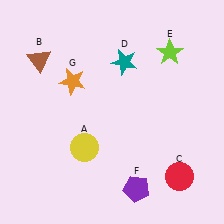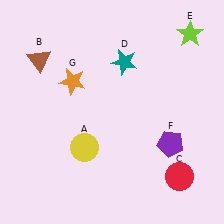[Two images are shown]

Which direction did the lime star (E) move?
The lime star (E) moved right.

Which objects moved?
The objects that moved are: the lime star (E), the purple pentagon (F).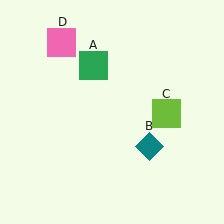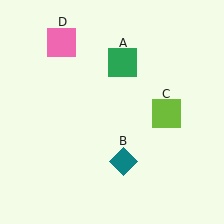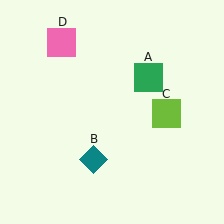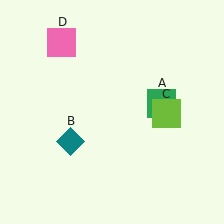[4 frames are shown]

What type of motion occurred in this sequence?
The green square (object A), teal diamond (object B) rotated clockwise around the center of the scene.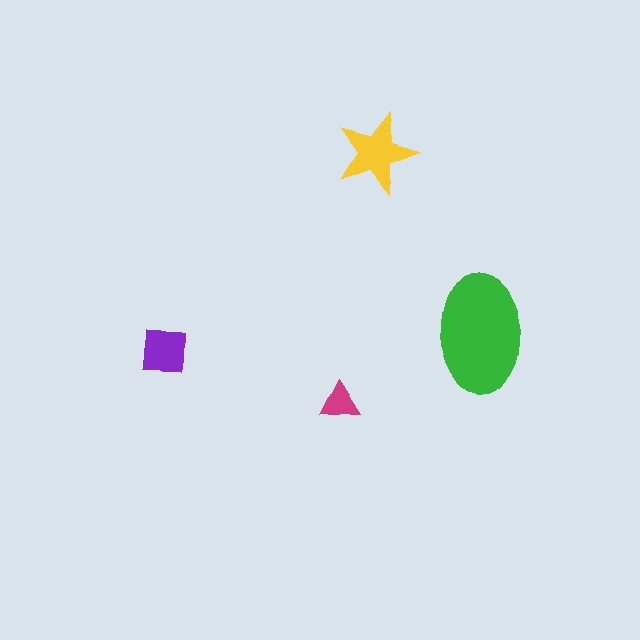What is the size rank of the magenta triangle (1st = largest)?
4th.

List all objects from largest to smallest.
The green ellipse, the yellow star, the purple square, the magenta triangle.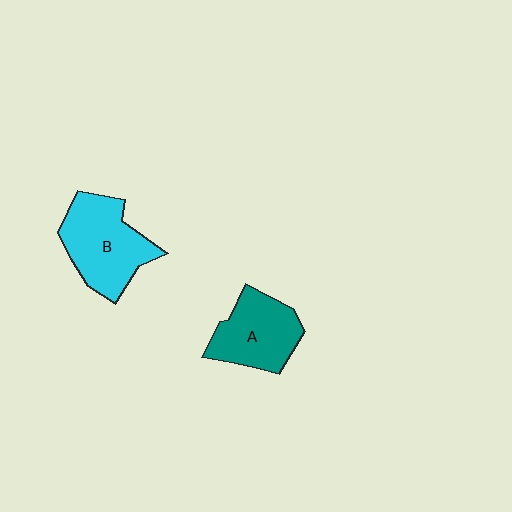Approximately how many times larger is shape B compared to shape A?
Approximately 1.2 times.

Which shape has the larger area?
Shape B (cyan).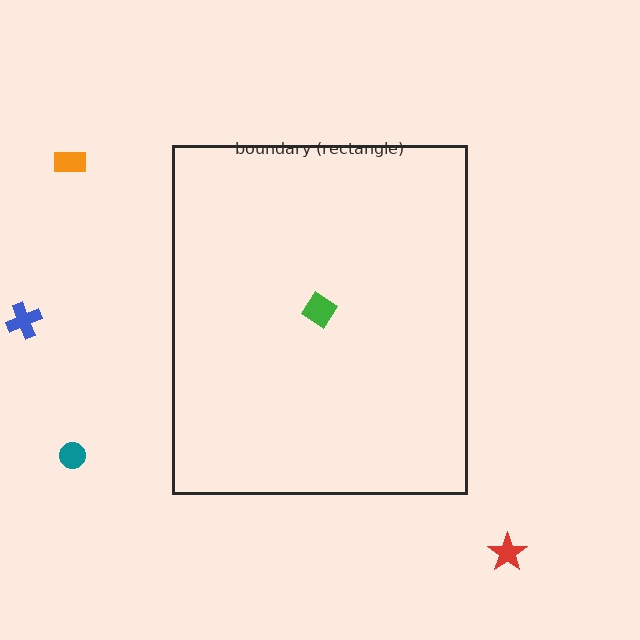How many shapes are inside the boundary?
1 inside, 4 outside.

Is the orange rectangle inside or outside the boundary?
Outside.